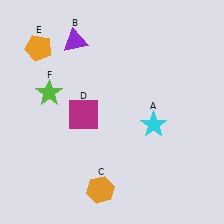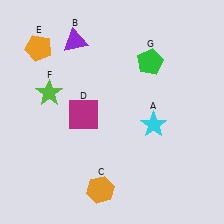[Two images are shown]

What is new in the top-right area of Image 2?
A green pentagon (G) was added in the top-right area of Image 2.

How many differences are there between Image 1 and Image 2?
There is 1 difference between the two images.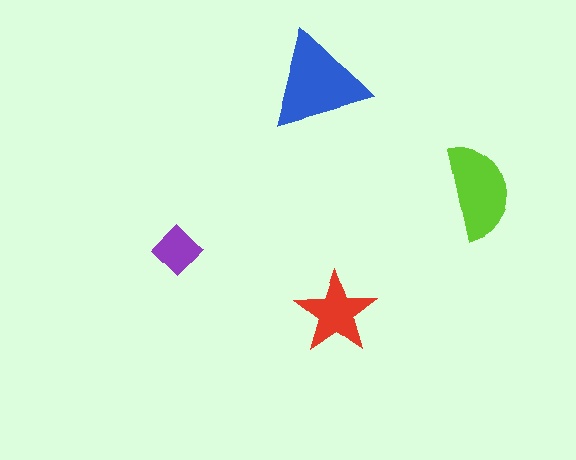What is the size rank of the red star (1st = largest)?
3rd.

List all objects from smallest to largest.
The purple diamond, the red star, the lime semicircle, the blue triangle.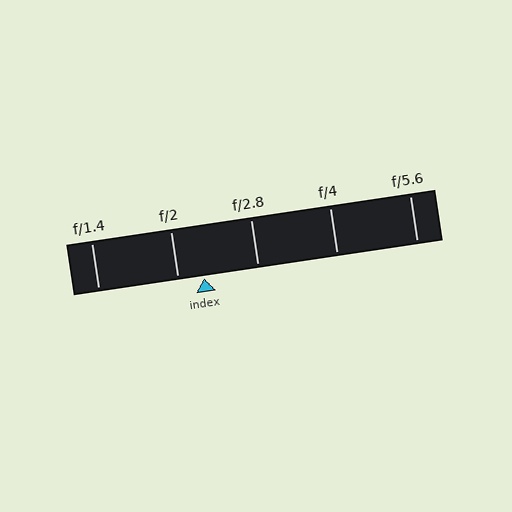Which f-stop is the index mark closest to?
The index mark is closest to f/2.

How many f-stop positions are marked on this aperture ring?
There are 5 f-stop positions marked.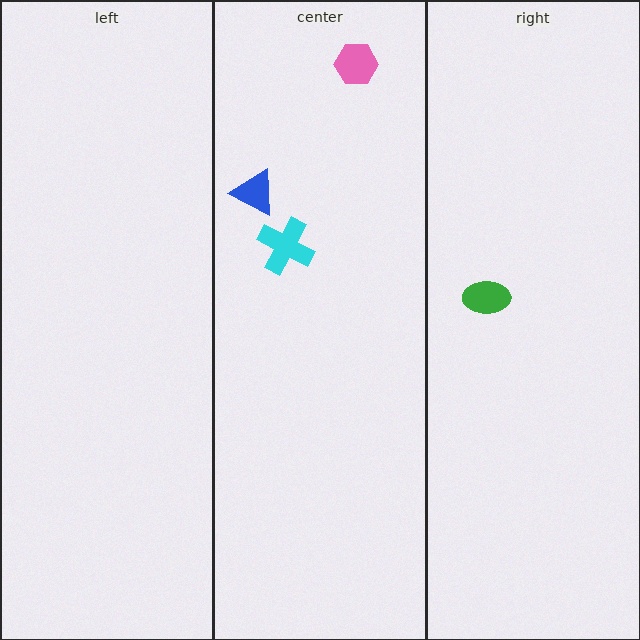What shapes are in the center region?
The cyan cross, the pink hexagon, the blue triangle.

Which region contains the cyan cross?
The center region.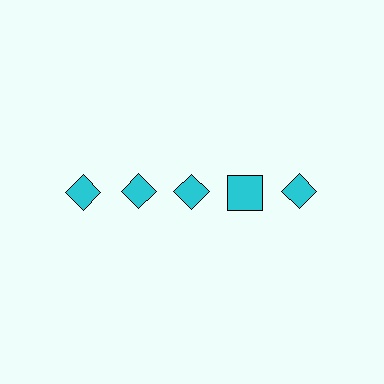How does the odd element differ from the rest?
It has a different shape: square instead of diamond.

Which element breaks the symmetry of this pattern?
The cyan square in the top row, second from right column breaks the symmetry. All other shapes are cyan diamonds.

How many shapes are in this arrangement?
There are 5 shapes arranged in a grid pattern.